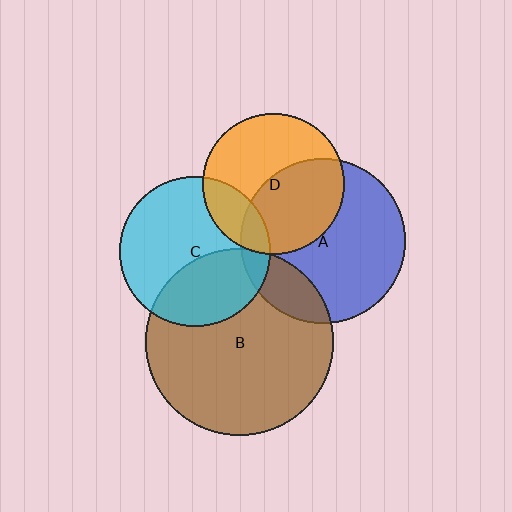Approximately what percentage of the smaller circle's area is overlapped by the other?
Approximately 15%.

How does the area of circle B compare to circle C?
Approximately 1.5 times.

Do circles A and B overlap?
Yes.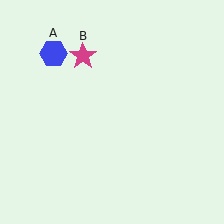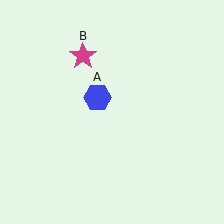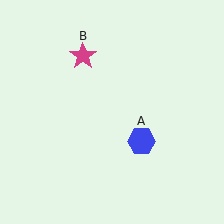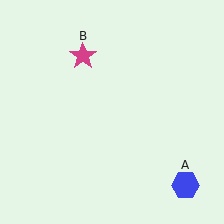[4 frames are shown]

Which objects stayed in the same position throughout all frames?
Magenta star (object B) remained stationary.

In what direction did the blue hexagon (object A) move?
The blue hexagon (object A) moved down and to the right.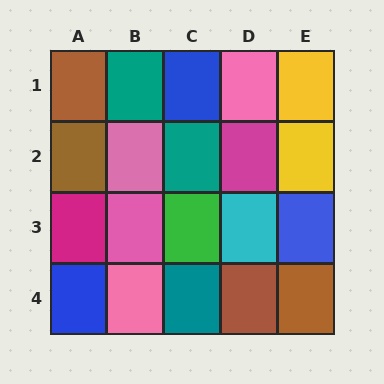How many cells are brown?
4 cells are brown.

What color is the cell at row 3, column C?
Green.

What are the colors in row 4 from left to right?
Blue, pink, teal, brown, brown.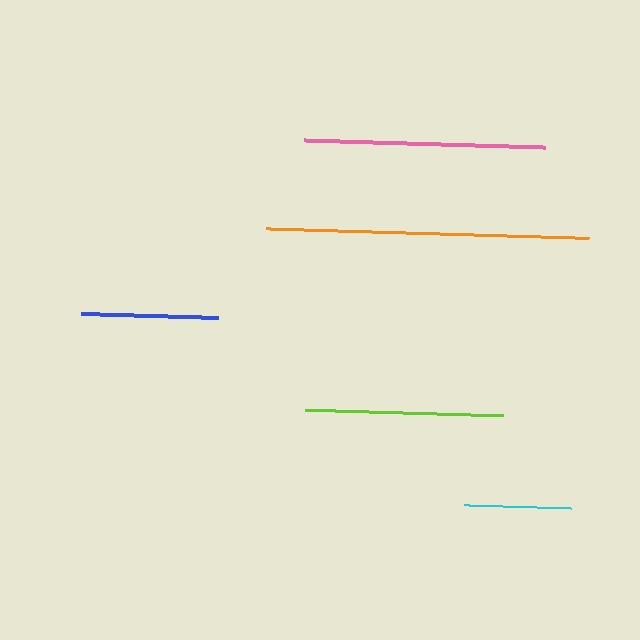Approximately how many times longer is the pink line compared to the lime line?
The pink line is approximately 1.2 times the length of the lime line.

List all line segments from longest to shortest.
From longest to shortest: orange, pink, lime, blue, cyan.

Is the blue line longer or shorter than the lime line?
The lime line is longer than the blue line.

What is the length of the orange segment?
The orange segment is approximately 323 pixels long.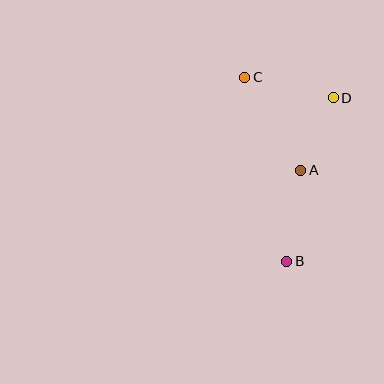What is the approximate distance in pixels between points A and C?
The distance between A and C is approximately 109 pixels.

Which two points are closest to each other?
Points A and D are closest to each other.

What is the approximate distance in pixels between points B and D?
The distance between B and D is approximately 170 pixels.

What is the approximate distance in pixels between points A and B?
The distance between A and B is approximately 92 pixels.